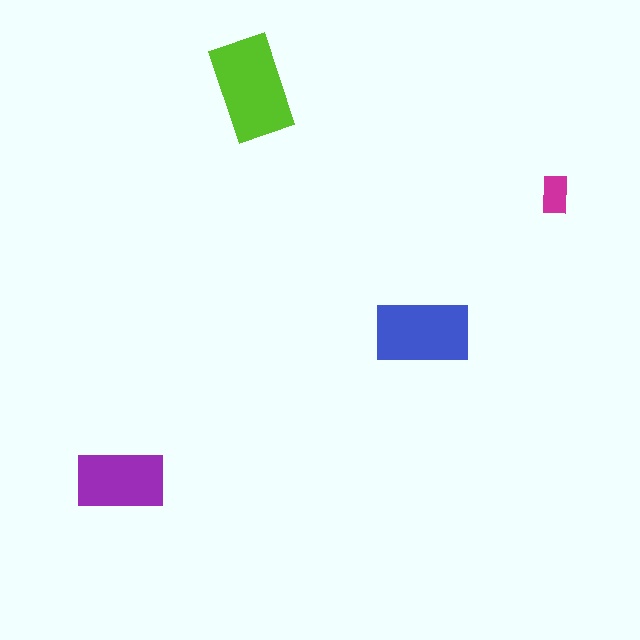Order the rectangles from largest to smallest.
the lime one, the blue one, the purple one, the magenta one.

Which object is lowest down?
The purple rectangle is bottommost.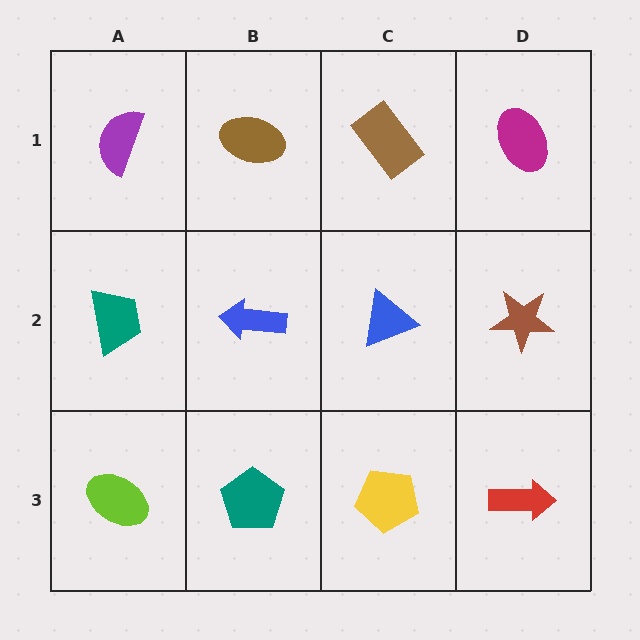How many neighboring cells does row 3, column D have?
2.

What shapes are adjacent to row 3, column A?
A teal trapezoid (row 2, column A), a teal pentagon (row 3, column B).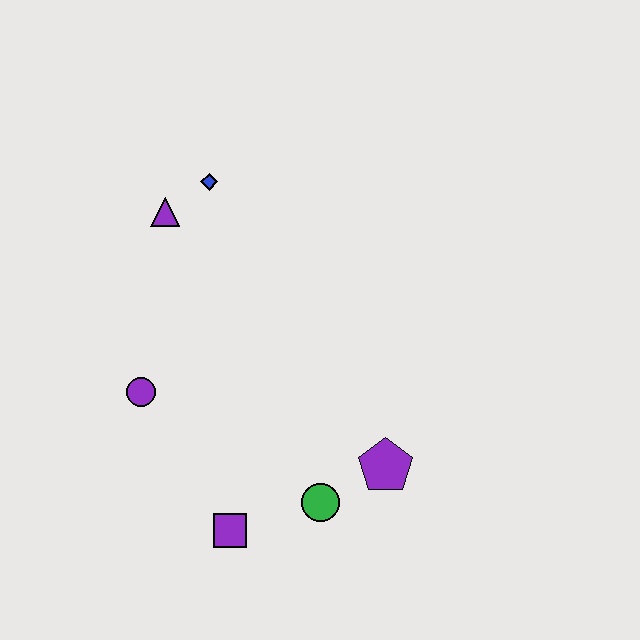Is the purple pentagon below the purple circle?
Yes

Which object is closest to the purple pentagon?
The green circle is closest to the purple pentagon.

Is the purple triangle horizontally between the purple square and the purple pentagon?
No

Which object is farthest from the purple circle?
The purple pentagon is farthest from the purple circle.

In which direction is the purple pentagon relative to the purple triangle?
The purple pentagon is below the purple triangle.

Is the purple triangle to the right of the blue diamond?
No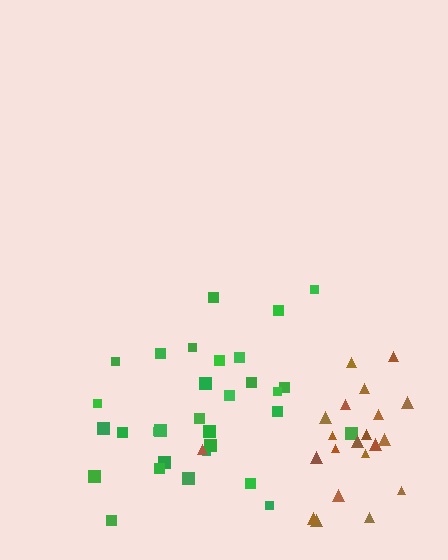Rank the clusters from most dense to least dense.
brown, green.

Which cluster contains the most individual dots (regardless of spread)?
Green (31).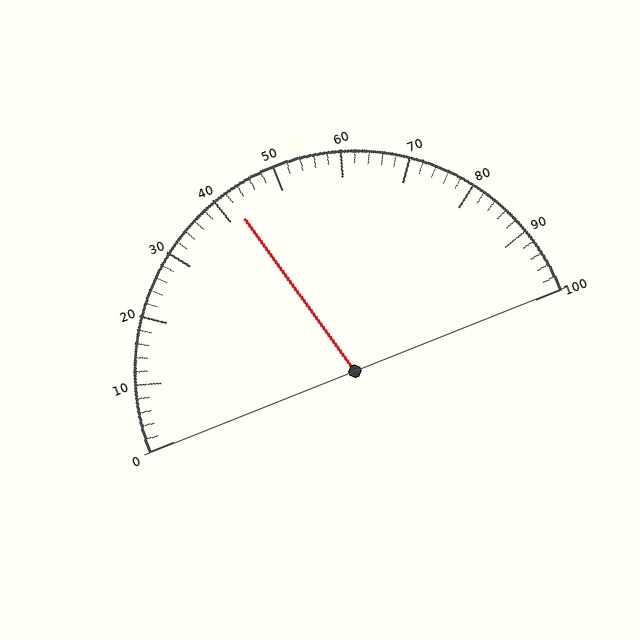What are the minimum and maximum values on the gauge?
The gauge ranges from 0 to 100.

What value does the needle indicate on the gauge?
The needle indicates approximately 42.